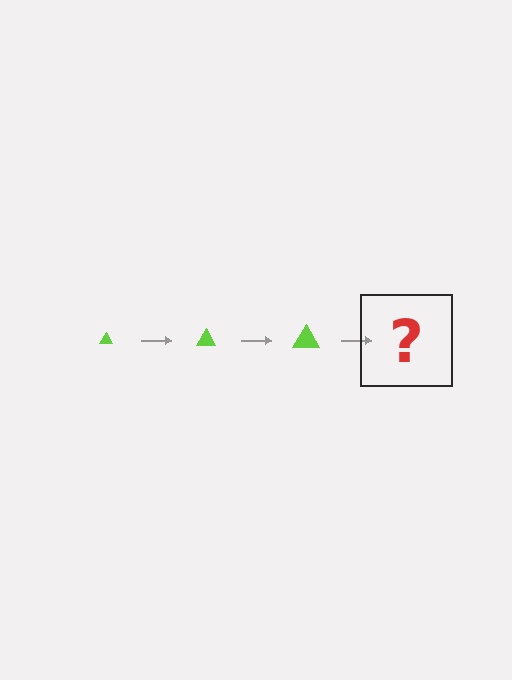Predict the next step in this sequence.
The next step is a lime triangle, larger than the previous one.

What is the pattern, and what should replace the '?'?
The pattern is that the triangle gets progressively larger each step. The '?' should be a lime triangle, larger than the previous one.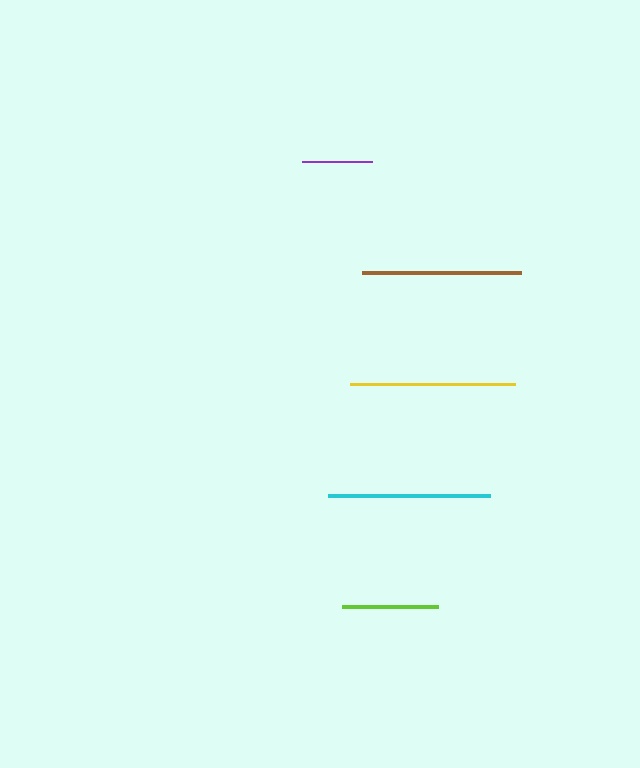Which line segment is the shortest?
The purple line is the shortest at approximately 70 pixels.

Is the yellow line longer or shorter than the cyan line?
The yellow line is longer than the cyan line.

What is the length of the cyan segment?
The cyan segment is approximately 163 pixels long.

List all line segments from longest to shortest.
From longest to shortest: yellow, cyan, brown, lime, purple.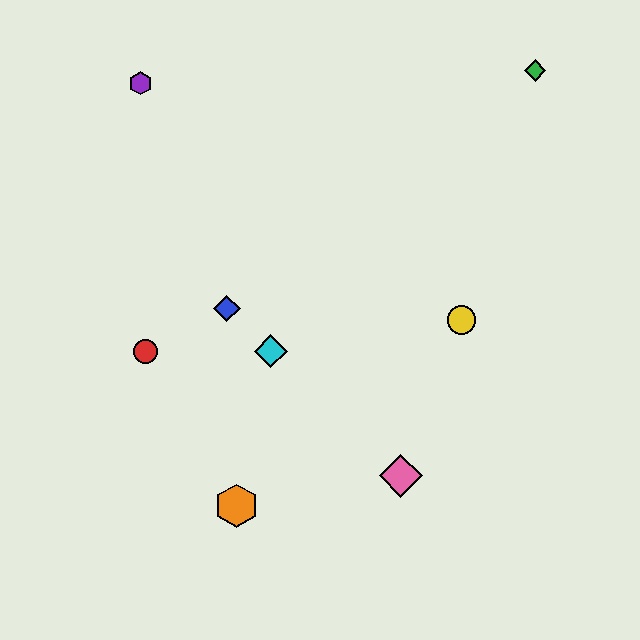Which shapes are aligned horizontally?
The red circle, the cyan diamond are aligned horizontally.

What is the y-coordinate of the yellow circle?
The yellow circle is at y≈320.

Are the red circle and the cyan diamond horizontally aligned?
Yes, both are at y≈351.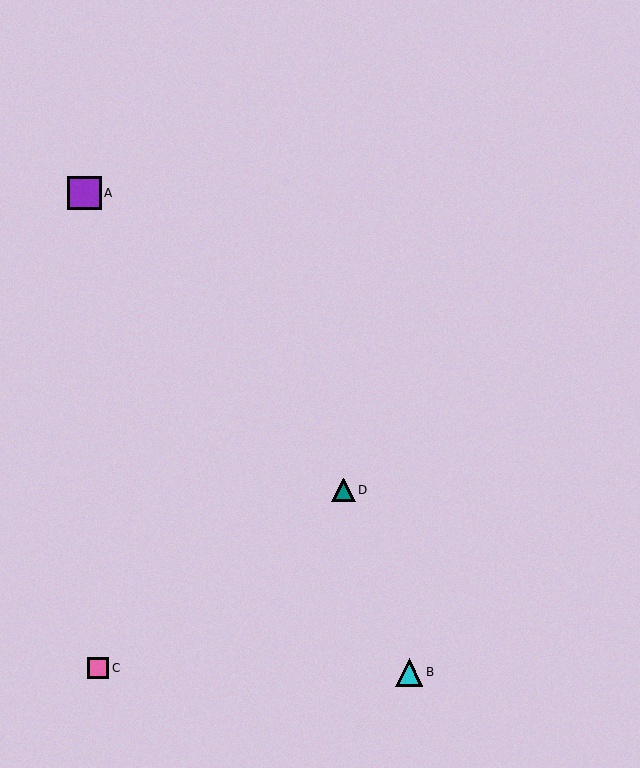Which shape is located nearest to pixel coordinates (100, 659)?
The pink square (labeled C) at (98, 668) is nearest to that location.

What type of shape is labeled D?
Shape D is a teal triangle.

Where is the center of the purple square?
The center of the purple square is at (85, 193).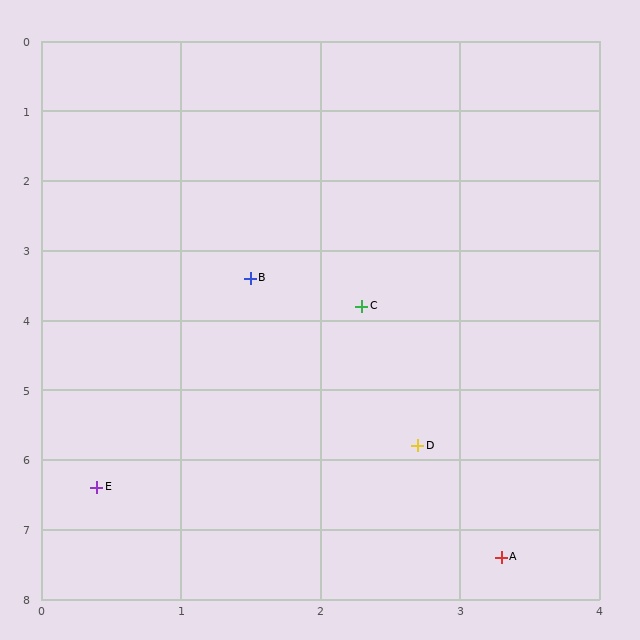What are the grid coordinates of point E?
Point E is at approximately (0.4, 6.4).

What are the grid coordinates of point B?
Point B is at approximately (1.5, 3.4).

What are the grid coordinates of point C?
Point C is at approximately (2.3, 3.8).